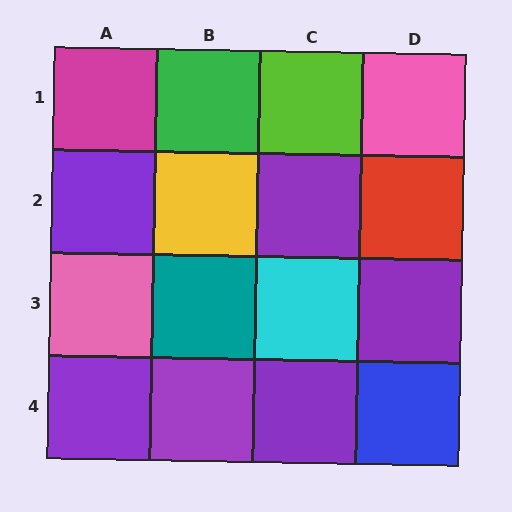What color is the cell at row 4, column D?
Blue.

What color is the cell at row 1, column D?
Pink.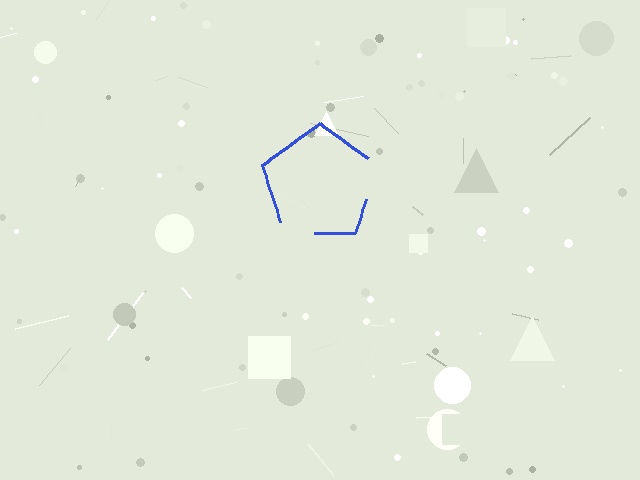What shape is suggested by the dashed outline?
The dashed outline suggests a pentagon.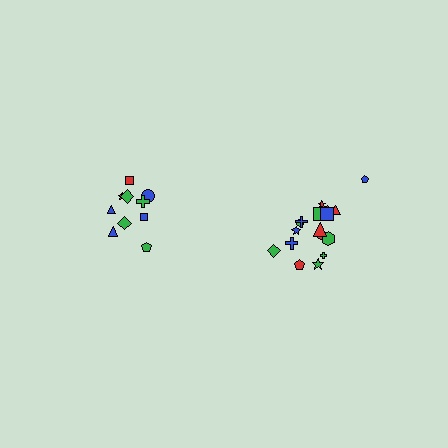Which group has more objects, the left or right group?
The right group.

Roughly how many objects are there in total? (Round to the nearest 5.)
Roughly 30 objects in total.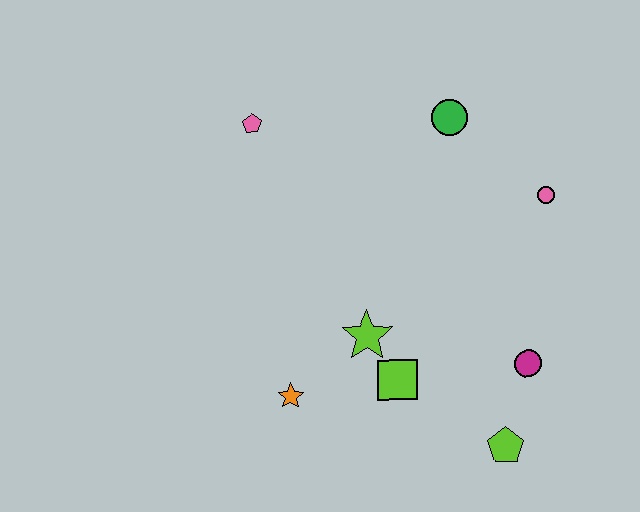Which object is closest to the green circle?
The pink circle is closest to the green circle.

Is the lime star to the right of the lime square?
No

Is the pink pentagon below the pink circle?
No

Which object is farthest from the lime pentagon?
The pink pentagon is farthest from the lime pentagon.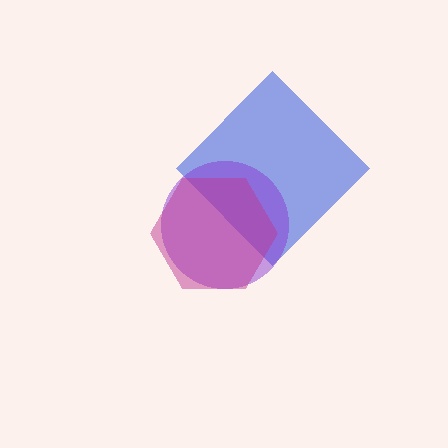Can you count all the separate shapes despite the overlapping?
Yes, there are 3 separate shapes.